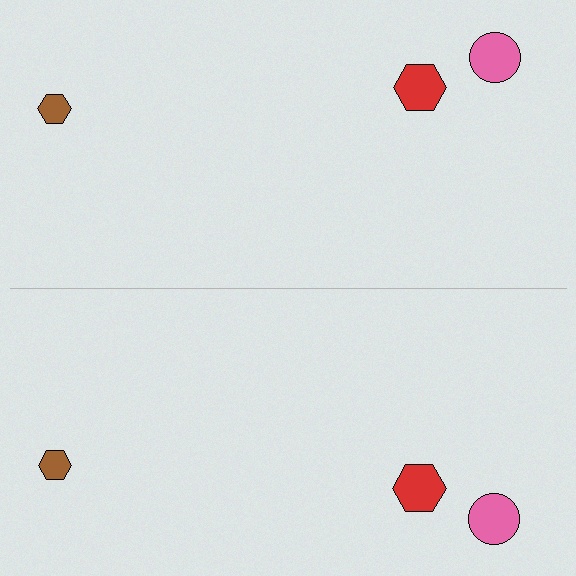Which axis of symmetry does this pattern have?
The pattern has a horizontal axis of symmetry running through the center of the image.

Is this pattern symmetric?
Yes, this pattern has bilateral (reflection) symmetry.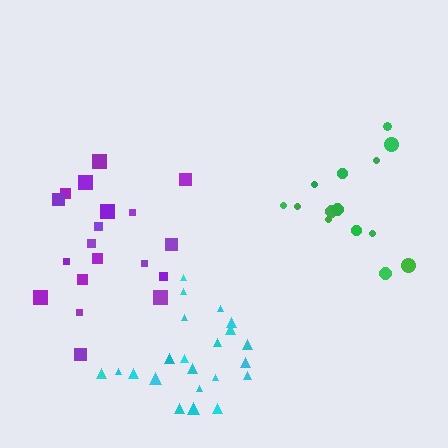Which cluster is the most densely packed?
Cyan.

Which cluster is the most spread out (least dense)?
Green.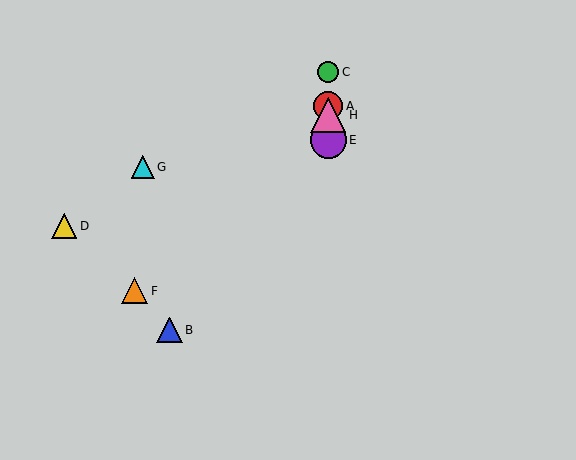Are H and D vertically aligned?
No, H is at x≈328 and D is at x≈64.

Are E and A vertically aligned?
Yes, both are at x≈328.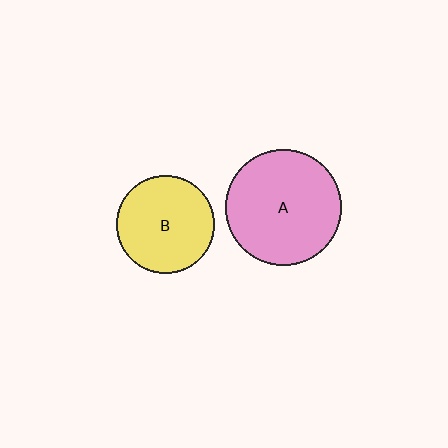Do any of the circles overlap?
No, none of the circles overlap.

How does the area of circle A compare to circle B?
Approximately 1.4 times.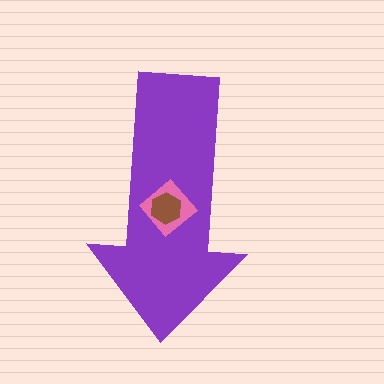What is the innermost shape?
The brown hexagon.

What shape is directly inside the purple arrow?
The pink diamond.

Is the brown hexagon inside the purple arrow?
Yes.